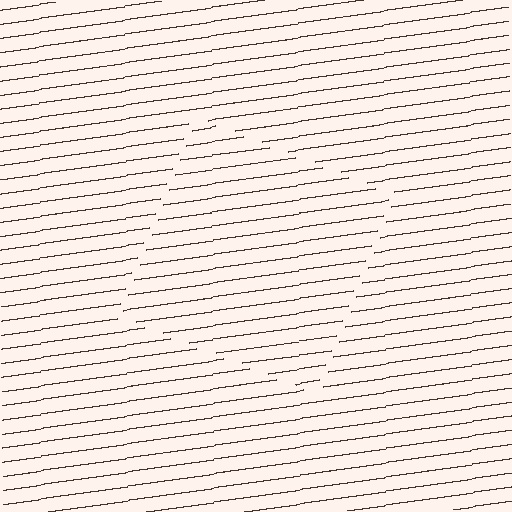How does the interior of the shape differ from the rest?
The interior of the shape contains the same grating, shifted by half a period — the contour is defined by the phase discontinuity where line-ends from the inner and outer gratings abut.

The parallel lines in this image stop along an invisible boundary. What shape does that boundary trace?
An illusory square. The interior of the shape contains the same grating, shifted by half a period — the contour is defined by the phase discontinuity where line-ends from the inner and outer gratings abut.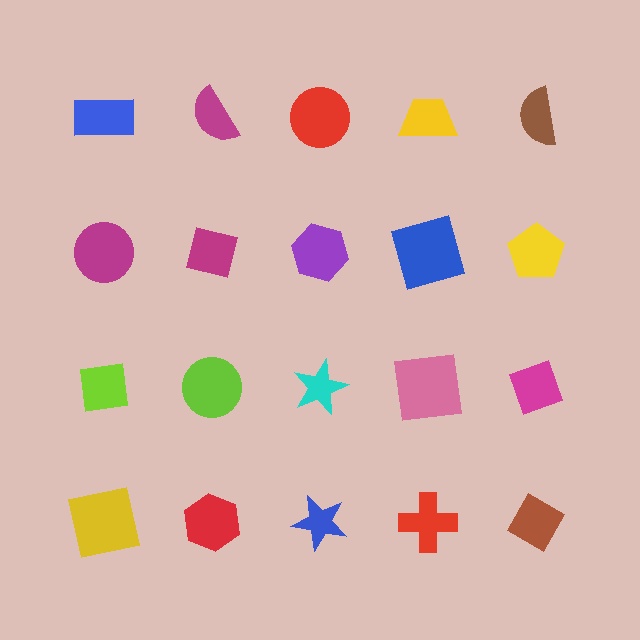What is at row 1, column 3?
A red circle.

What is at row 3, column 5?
A magenta diamond.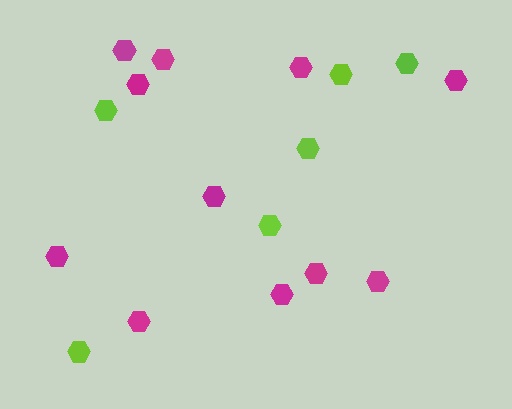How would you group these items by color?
There are 2 groups: one group of lime hexagons (6) and one group of magenta hexagons (11).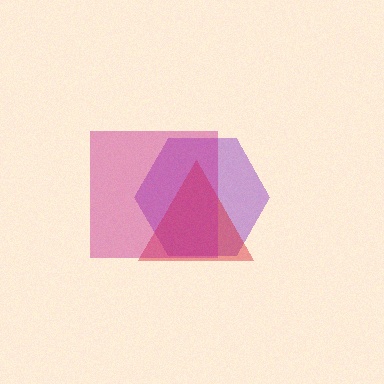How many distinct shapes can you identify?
There are 3 distinct shapes: a purple hexagon, a red triangle, a magenta square.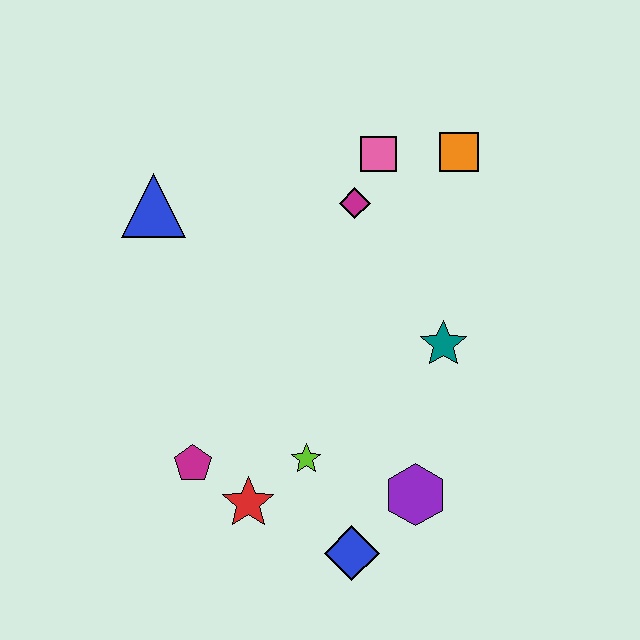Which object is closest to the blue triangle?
The magenta diamond is closest to the blue triangle.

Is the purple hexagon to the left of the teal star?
Yes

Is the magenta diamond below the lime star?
No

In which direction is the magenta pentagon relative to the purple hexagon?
The magenta pentagon is to the left of the purple hexagon.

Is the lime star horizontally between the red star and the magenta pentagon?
No